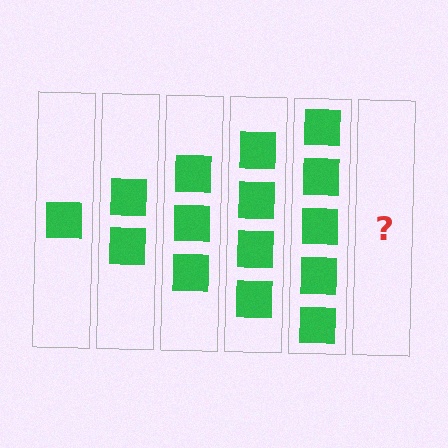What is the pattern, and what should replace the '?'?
The pattern is that each step adds one more square. The '?' should be 6 squares.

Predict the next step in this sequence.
The next step is 6 squares.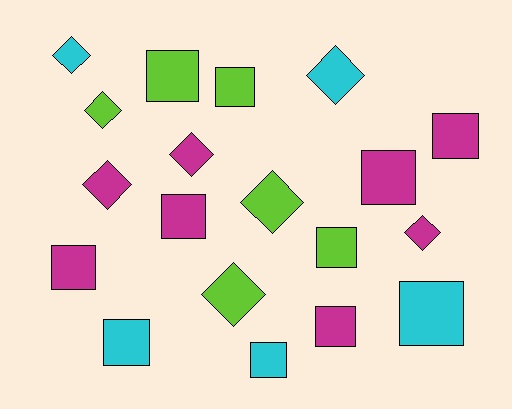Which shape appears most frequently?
Square, with 11 objects.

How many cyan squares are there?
There are 3 cyan squares.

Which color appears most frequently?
Magenta, with 8 objects.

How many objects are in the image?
There are 19 objects.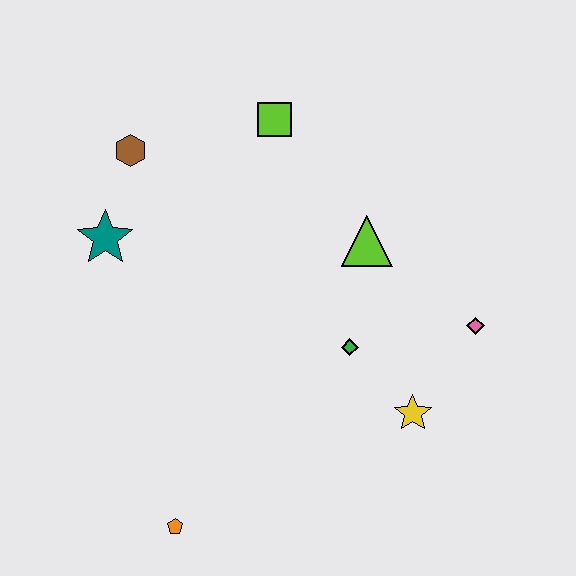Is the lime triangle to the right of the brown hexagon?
Yes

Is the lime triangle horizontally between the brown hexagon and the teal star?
No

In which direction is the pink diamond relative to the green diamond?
The pink diamond is to the right of the green diamond.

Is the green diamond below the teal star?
Yes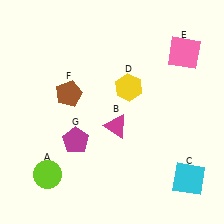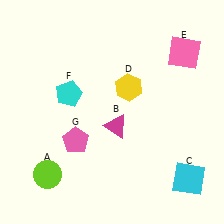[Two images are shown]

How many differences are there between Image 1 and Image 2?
There are 2 differences between the two images.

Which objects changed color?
F changed from brown to cyan. G changed from magenta to pink.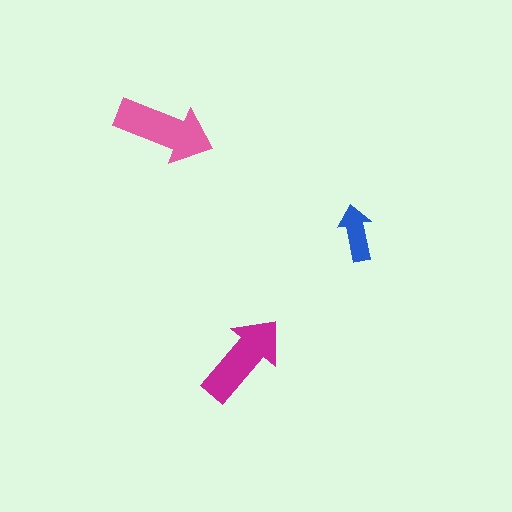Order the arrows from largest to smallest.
the pink one, the magenta one, the blue one.